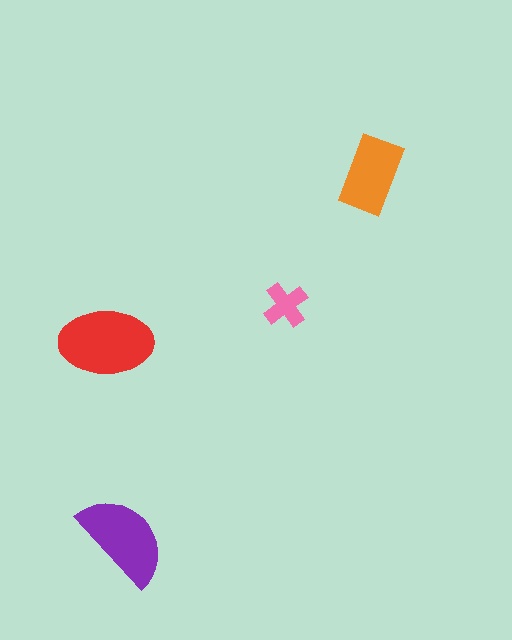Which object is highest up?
The orange rectangle is topmost.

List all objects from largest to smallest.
The red ellipse, the purple semicircle, the orange rectangle, the pink cross.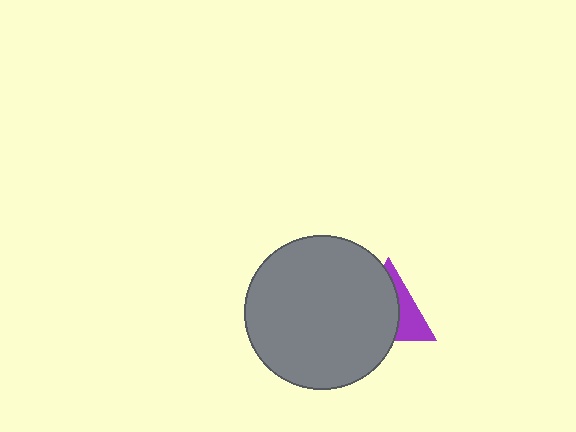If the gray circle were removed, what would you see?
You would see the complete purple triangle.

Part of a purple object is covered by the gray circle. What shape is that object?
It is a triangle.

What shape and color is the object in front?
The object in front is a gray circle.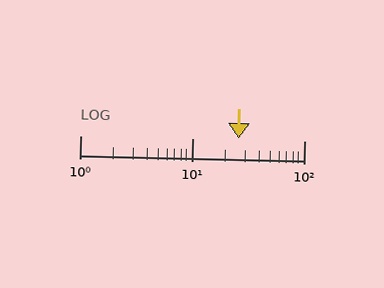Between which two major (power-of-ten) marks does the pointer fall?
The pointer is between 10 and 100.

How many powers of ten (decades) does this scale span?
The scale spans 2 decades, from 1 to 100.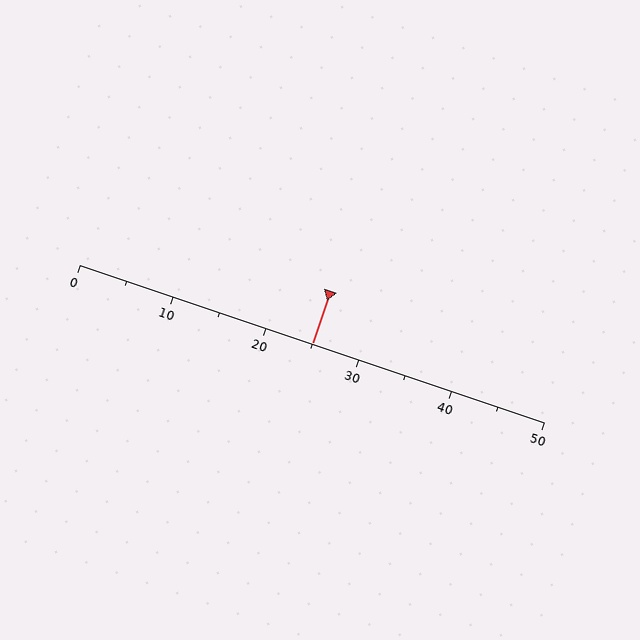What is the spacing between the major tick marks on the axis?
The major ticks are spaced 10 apart.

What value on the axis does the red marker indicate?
The marker indicates approximately 25.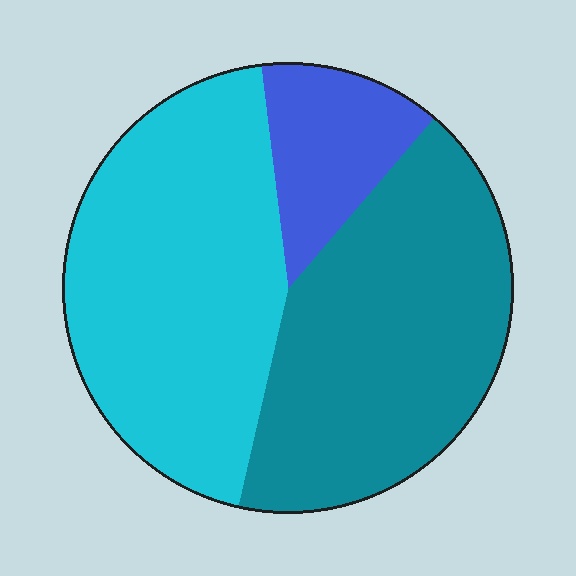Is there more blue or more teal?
Teal.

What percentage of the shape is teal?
Teal takes up about two fifths (2/5) of the shape.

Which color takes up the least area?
Blue, at roughly 15%.